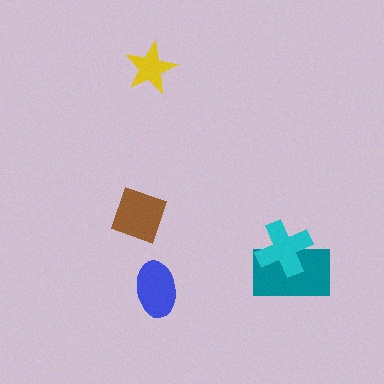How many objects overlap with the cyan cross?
1 object overlaps with the cyan cross.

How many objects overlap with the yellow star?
0 objects overlap with the yellow star.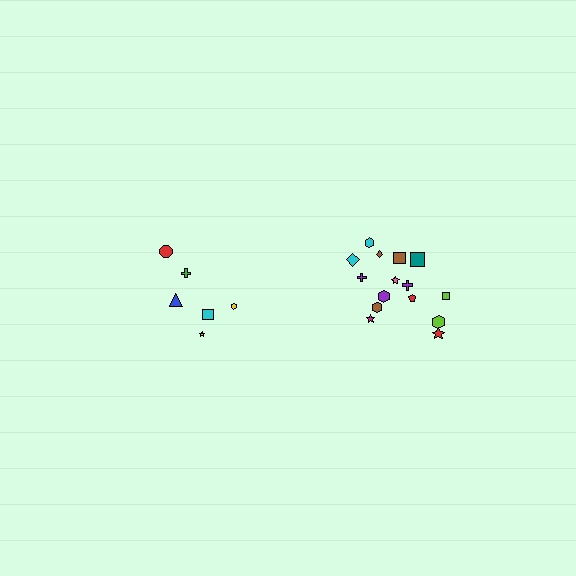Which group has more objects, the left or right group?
The right group.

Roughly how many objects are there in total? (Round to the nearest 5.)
Roughly 20 objects in total.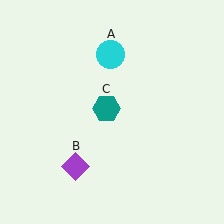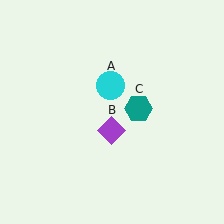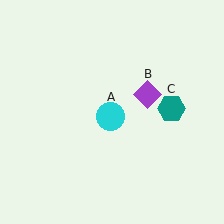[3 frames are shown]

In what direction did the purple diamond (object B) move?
The purple diamond (object B) moved up and to the right.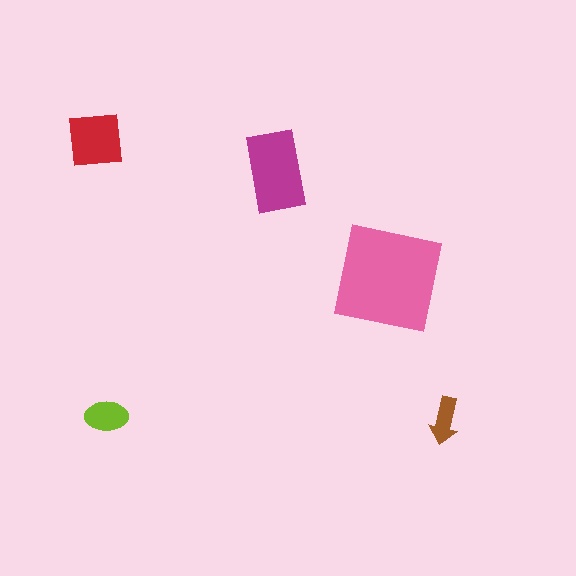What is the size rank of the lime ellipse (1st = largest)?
4th.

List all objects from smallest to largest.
The brown arrow, the lime ellipse, the red square, the magenta rectangle, the pink square.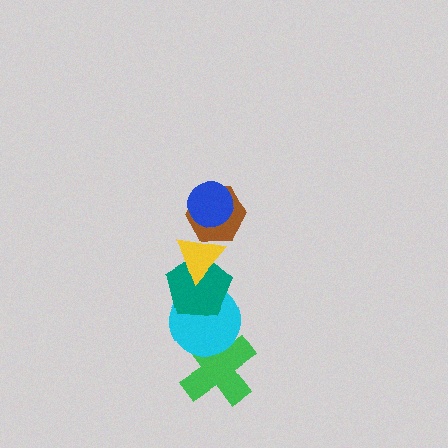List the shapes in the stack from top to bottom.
From top to bottom: the blue circle, the brown hexagon, the yellow triangle, the teal pentagon, the cyan circle, the green cross.